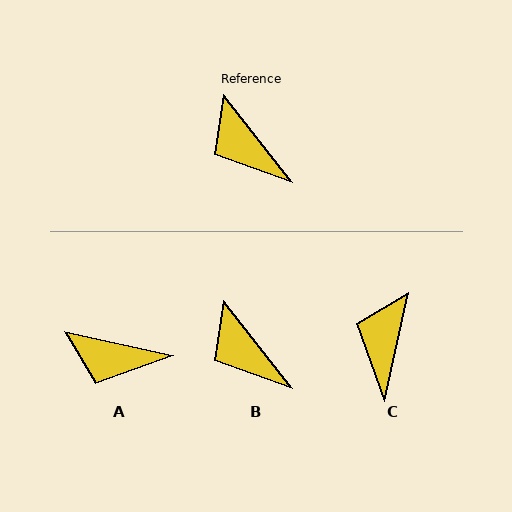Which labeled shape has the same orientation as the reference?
B.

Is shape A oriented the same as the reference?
No, it is off by about 39 degrees.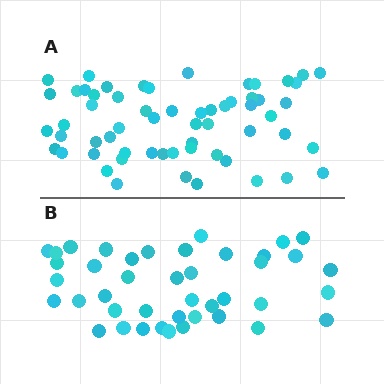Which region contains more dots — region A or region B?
Region A (the top region) has more dots.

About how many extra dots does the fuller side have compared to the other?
Region A has approximately 20 more dots than region B.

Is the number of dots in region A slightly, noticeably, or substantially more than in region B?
Region A has noticeably more, but not dramatically so. The ratio is roughly 1.4 to 1.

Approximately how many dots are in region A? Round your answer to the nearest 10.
About 60 dots.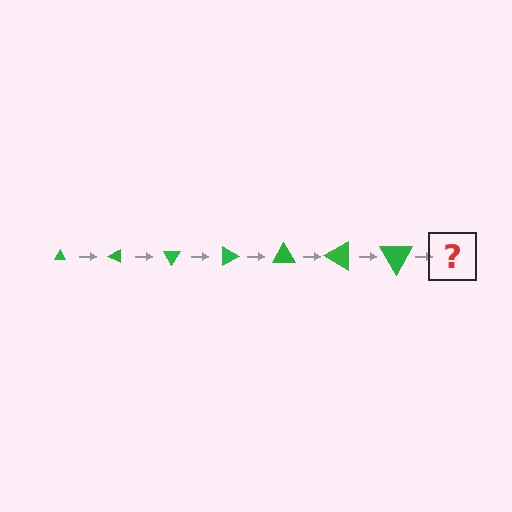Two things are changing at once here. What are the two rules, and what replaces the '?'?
The two rules are that the triangle grows larger each step and it rotates 30 degrees each step. The '?' should be a triangle, larger than the previous one and rotated 210 degrees from the start.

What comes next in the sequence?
The next element should be a triangle, larger than the previous one and rotated 210 degrees from the start.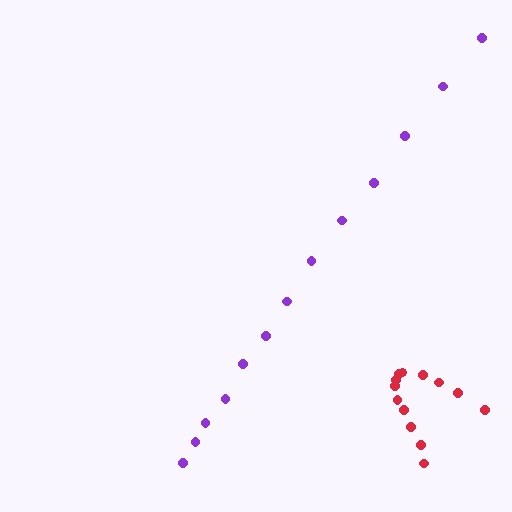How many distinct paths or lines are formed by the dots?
There are 2 distinct paths.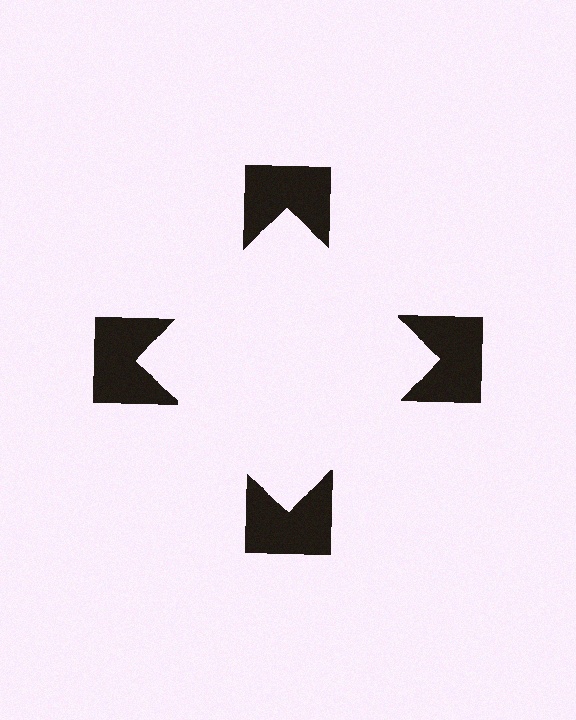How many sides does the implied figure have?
4 sides.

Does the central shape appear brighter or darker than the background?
It typically appears slightly brighter than the background, even though no actual brightness change is drawn.